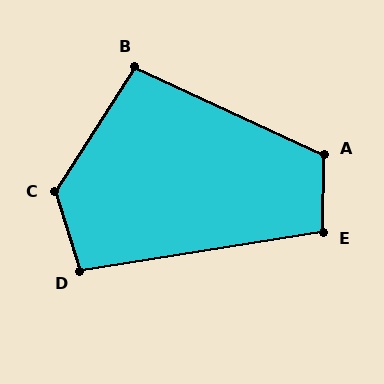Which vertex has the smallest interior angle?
B, at approximately 98 degrees.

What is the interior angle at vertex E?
Approximately 100 degrees (obtuse).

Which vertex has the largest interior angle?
C, at approximately 130 degrees.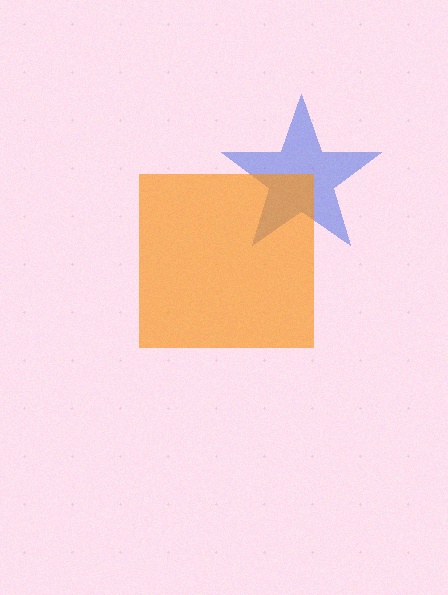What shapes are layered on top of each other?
The layered shapes are: a blue star, an orange square.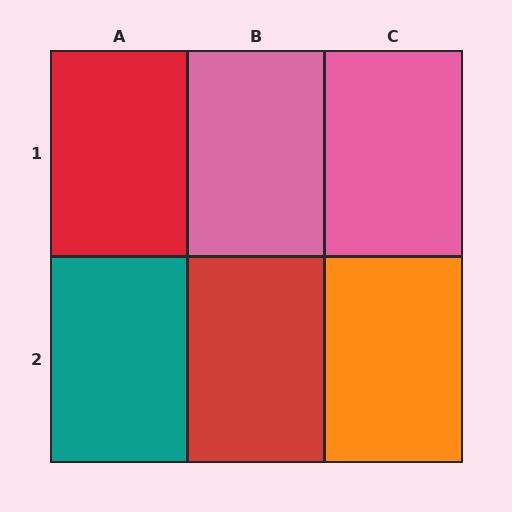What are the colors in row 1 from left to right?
Red, pink, pink.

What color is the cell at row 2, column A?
Teal.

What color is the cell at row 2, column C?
Orange.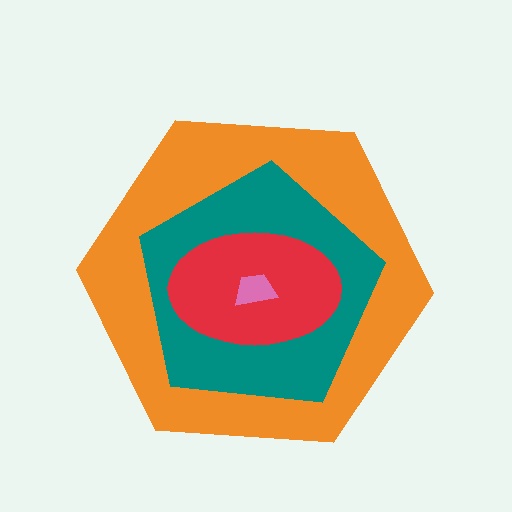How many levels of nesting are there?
4.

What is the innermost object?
The pink trapezoid.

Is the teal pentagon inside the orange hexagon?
Yes.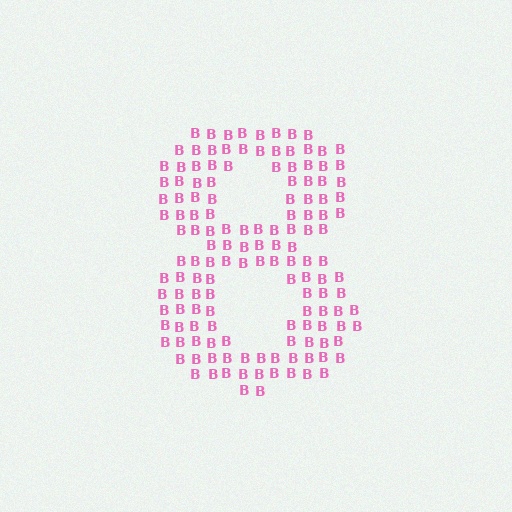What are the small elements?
The small elements are letter B's.